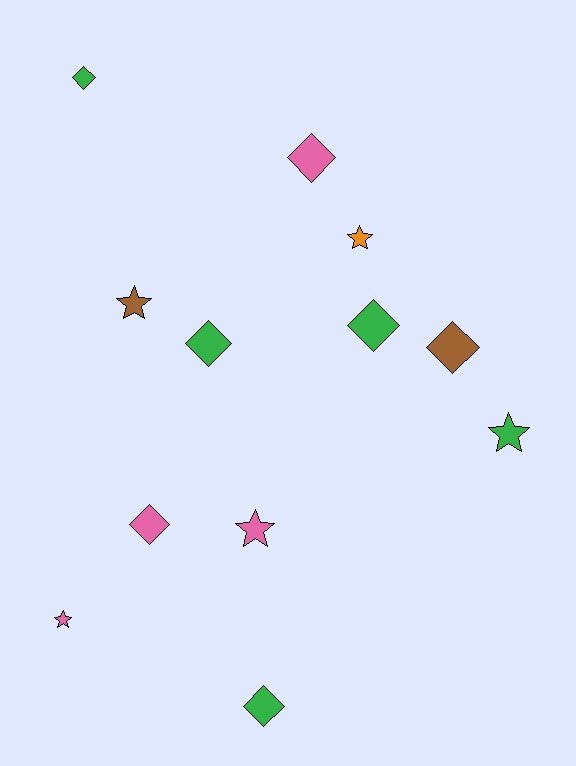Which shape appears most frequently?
Diamond, with 7 objects.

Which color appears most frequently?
Green, with 5 objects.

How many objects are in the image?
There are 12 objects.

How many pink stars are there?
There are 2 pink stars.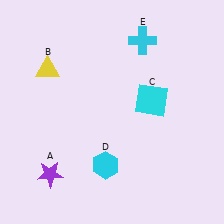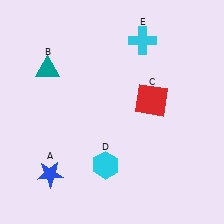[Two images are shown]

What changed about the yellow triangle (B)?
In Image 1, B is yellow. In Image 2, it changed to teal.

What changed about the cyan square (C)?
In Image 1, C is cyan. In Image 2, it changed to red.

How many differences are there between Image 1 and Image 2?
There are 3 differences between the two images.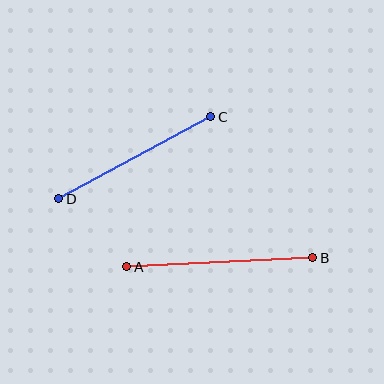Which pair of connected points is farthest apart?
Points A and B are farthest apart.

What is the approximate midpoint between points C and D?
The midpoint is at approximately (135, 158) pixels.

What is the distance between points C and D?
The distance is approximately 173 pixels.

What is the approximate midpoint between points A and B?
The midpoint is at approximately (220, 262) pixels.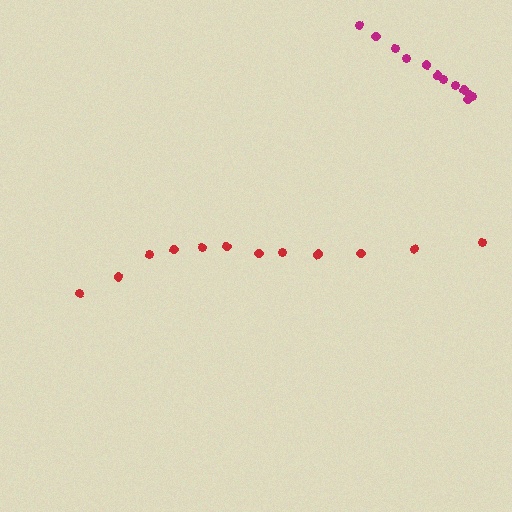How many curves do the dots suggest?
There are 2 distinct paths.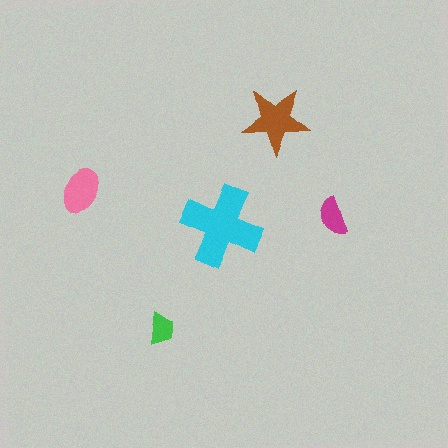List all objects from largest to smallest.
The cyan cross, the brown star, the pink ellipse, the magenta semicircle, the green trapezoid.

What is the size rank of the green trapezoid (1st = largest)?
5th.